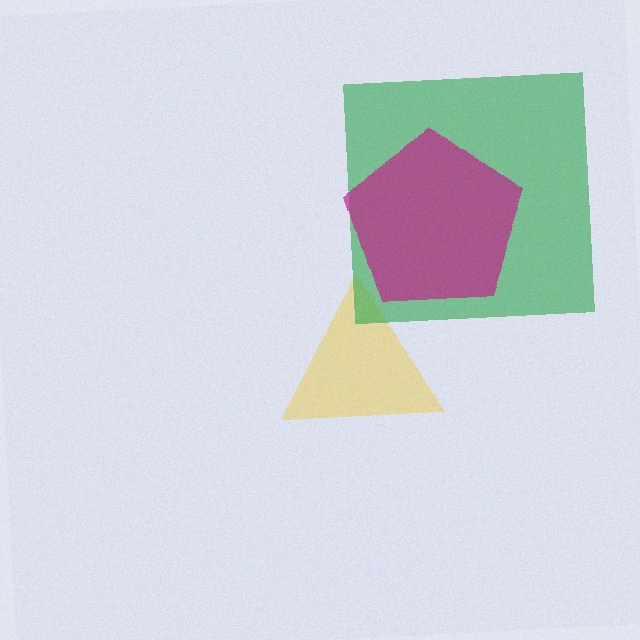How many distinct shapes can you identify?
There are 3 distinct shapes: a yellow triangle, a green square, a magenta pentagon.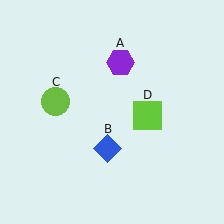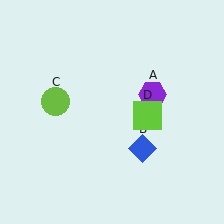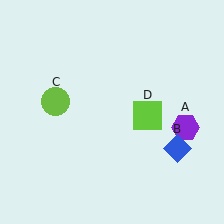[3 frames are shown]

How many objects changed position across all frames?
2 objects changed position: purple hexagon (object A), blue diamond (object B).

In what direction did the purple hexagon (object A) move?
The purple hexagon (object A) moved down and to the right.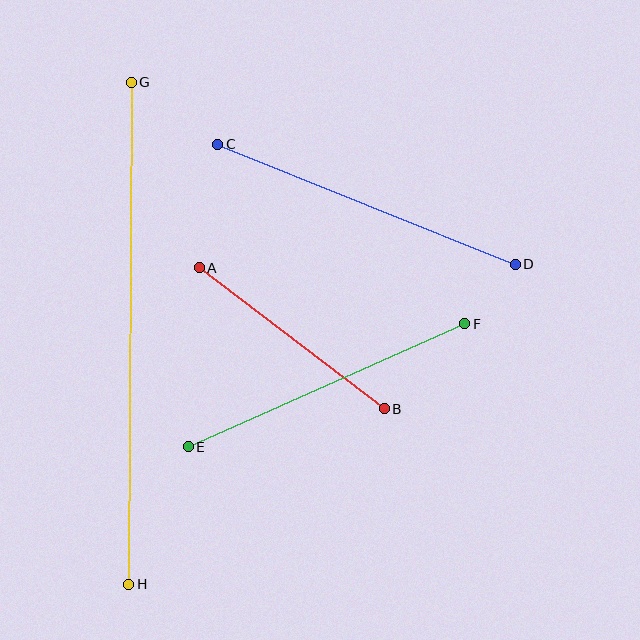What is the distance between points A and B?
The distance is approximately 233 pixels.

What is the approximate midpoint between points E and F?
The midpoint is at approximately (326, 385) pixels.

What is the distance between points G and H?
The distance is approximately 502 pixels.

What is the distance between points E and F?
The distance is approximately 303 pixels.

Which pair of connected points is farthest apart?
Points G and H are farthest apart.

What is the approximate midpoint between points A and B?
The midpoint is at approximately (292, 338) pixels.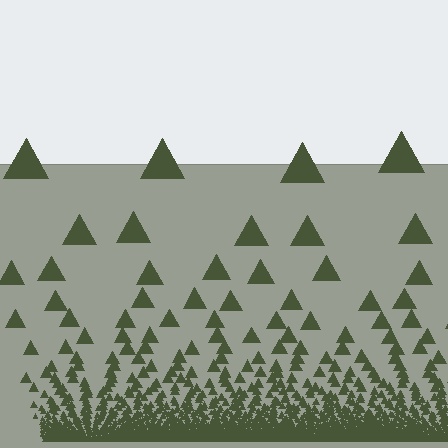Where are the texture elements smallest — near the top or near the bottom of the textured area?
Near the bottom.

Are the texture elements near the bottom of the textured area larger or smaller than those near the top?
Smaller. The gradient is inverted — elements near the bottom are smaller and denser.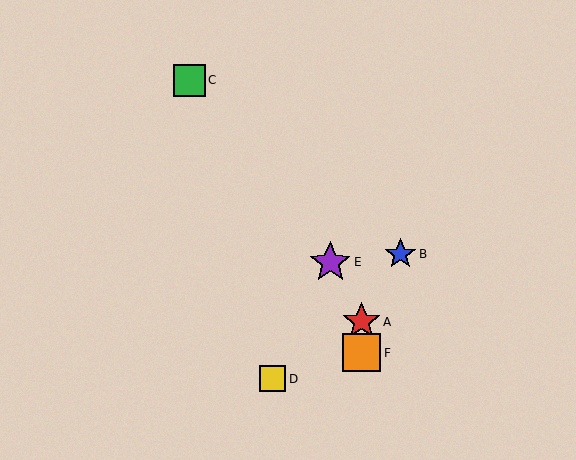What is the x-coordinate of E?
Object E is at x≈330.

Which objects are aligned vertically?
Objects A, F are aligned vertically.